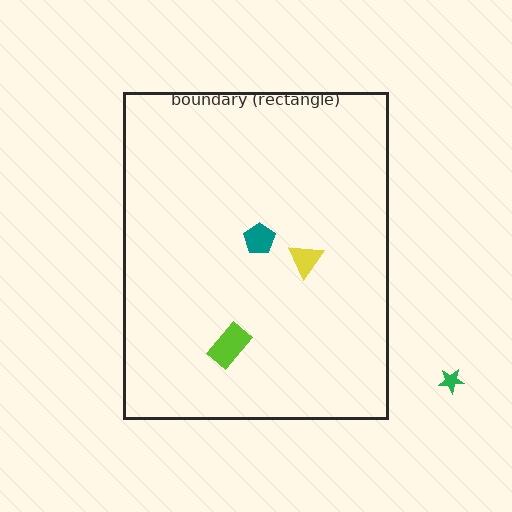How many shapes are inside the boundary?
3 inside, 1 outside.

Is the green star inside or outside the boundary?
Outside.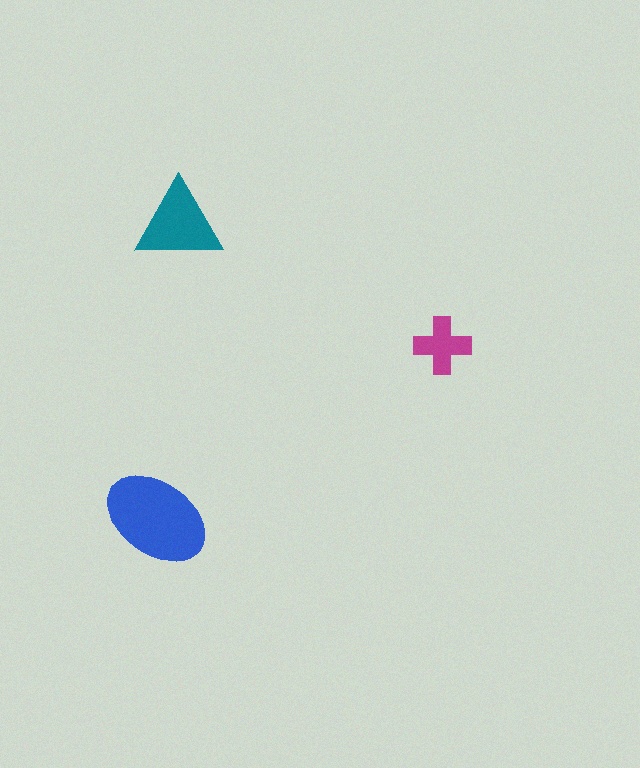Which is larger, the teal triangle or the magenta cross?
The teal triangle.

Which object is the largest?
The blue ellipse.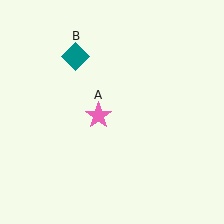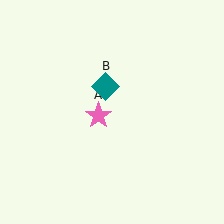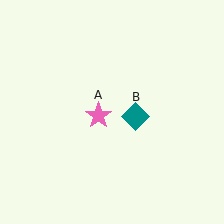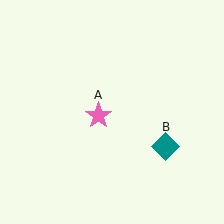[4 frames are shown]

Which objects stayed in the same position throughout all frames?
Pink star (object A) remained stationary.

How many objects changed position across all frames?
1 object changed position: teal diamond (object B).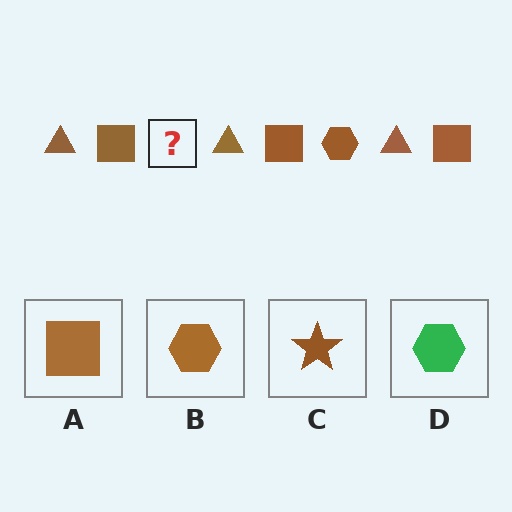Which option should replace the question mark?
Option B.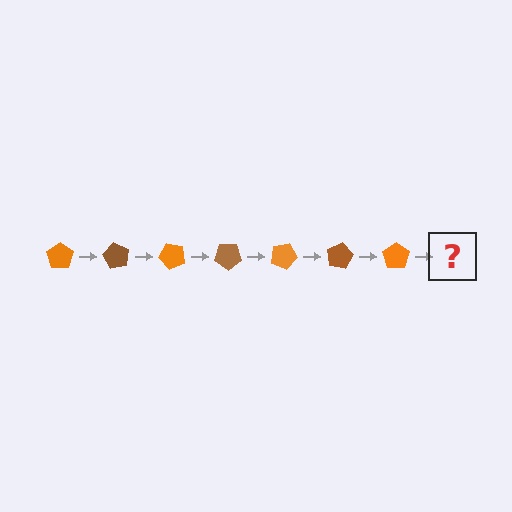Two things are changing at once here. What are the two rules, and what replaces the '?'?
The two rules are that it rotates 60 degrees each step and the color cycles through orange and brown. The '?' should be a brown pentagon, rotated 420 degrees from the start.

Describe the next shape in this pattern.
It should be a brown pentagon, rotated 420 degrees from the start.